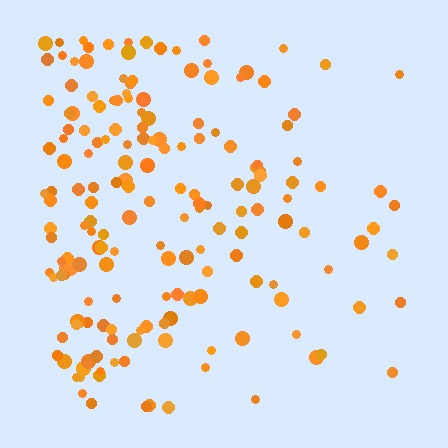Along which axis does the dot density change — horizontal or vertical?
Horizontal.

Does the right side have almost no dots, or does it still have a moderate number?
Still a moderate number, just noticeably fewer than the left.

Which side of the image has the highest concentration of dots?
The left.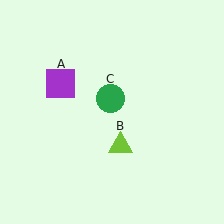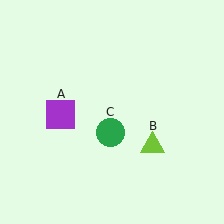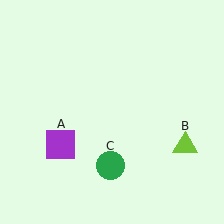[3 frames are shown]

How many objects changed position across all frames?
3 objects changed position: purple square (object A), lime triangle (object B), green circle (object C).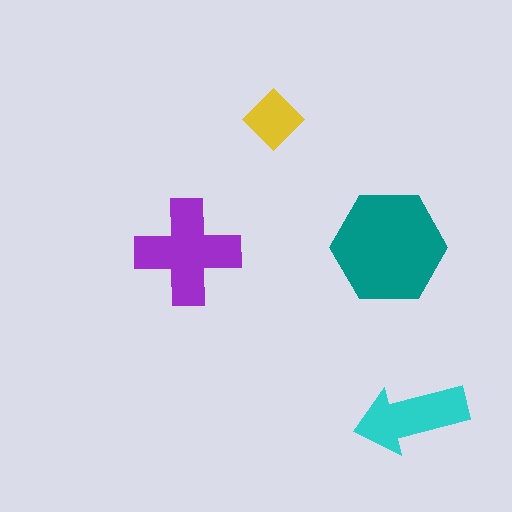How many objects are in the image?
There are 4 objects in the image.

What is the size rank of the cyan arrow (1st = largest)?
3rd.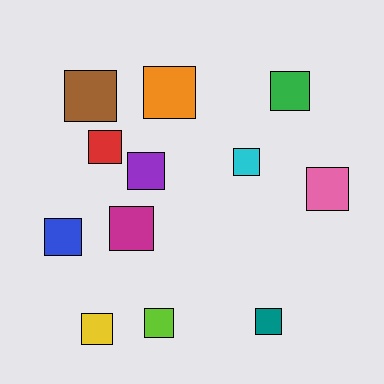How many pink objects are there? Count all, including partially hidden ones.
There is 1 pink object.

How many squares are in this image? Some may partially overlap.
There are 12 squares.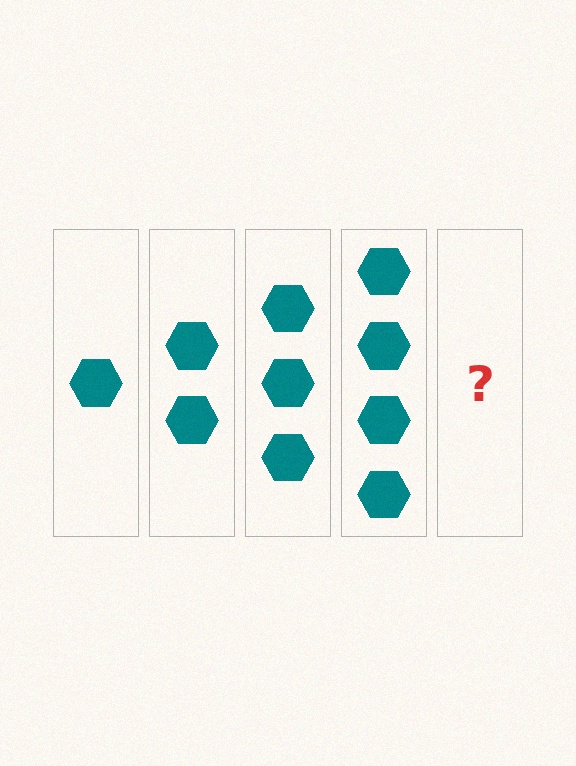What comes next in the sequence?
The next element should be 5 hexagons.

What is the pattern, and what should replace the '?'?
The pattern is that each step adds one more hexagon. The '?' should be 5 hexagons.